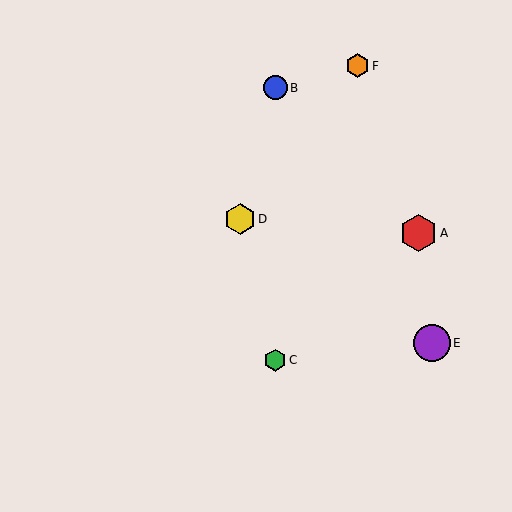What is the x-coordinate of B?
Object B is at x≈275.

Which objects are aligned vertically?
Objects B, C are aligned vertically.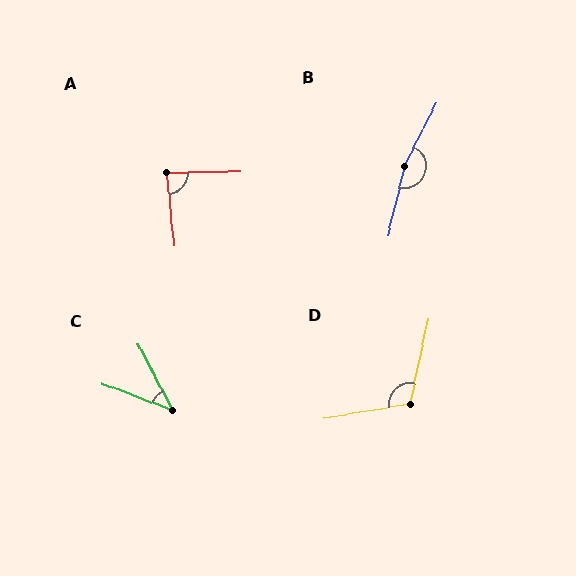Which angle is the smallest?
C, at approximately 42 degrees.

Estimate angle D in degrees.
Approximately 112 degrees.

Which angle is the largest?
B, at approximately 166 degrees.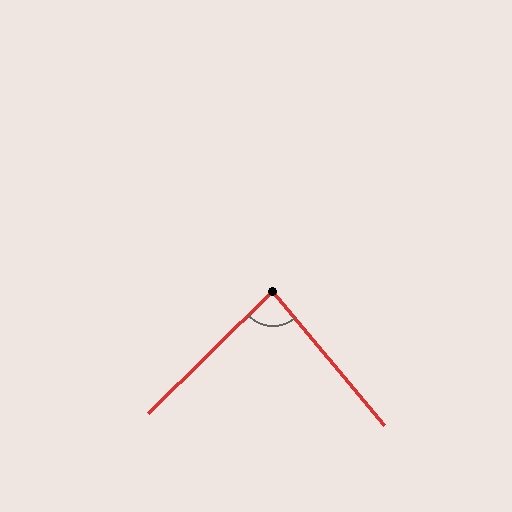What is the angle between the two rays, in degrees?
Approximately 86 degrees.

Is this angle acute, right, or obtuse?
It is approximately a right angle.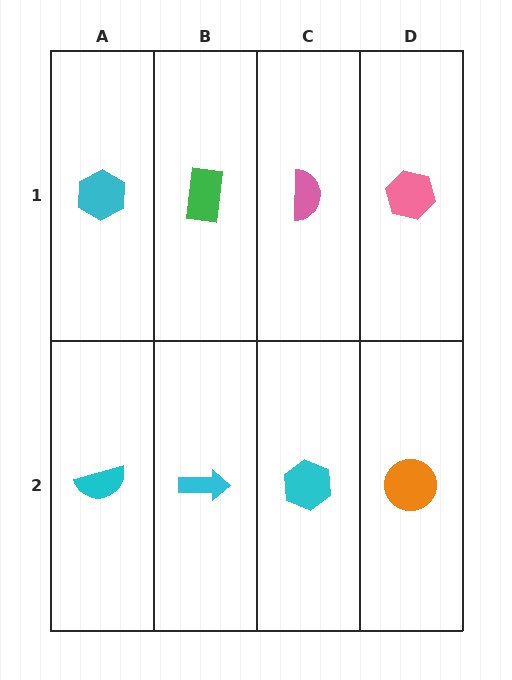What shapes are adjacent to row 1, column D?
An orange circle (row 2, column D), a pink semicircle (row 1, column C).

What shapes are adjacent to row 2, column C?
A pink semicircle (row 1, column C), a cyan arrow (row 2, column B), an orange circle (row 2, column D).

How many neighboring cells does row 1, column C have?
3.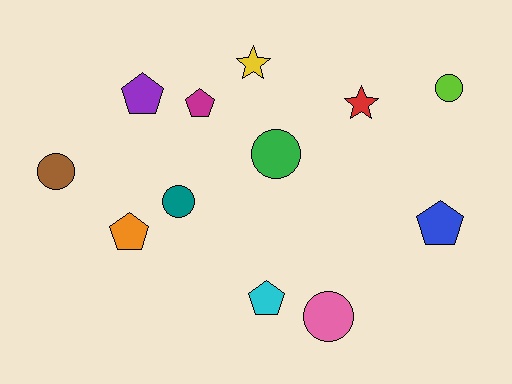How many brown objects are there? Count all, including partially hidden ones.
There is 1 brown object.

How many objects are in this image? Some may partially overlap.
There are 12 objects.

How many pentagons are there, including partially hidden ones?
There are 5 pentagons.